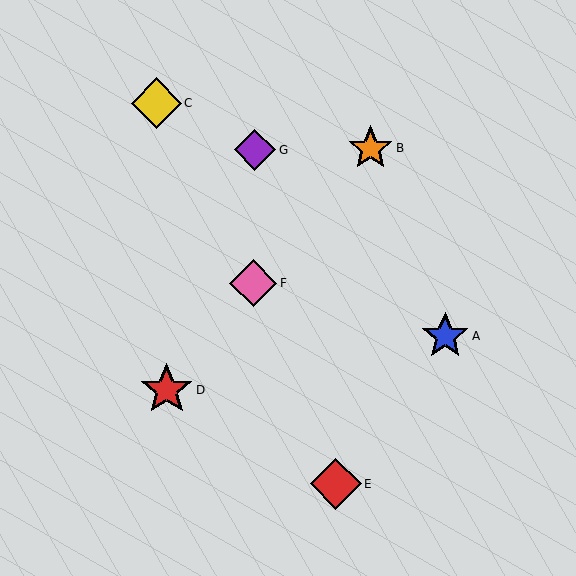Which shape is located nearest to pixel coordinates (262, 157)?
The purple diamond (labeled G) at (255, 150) is nearest to that location.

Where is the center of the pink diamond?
The center of the pink diamond is at (253, 283).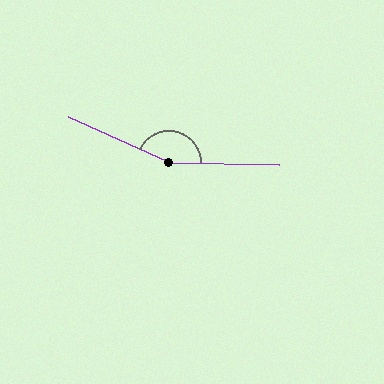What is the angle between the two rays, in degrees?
Approximately 156 degrees.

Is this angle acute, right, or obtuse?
It is obtuse.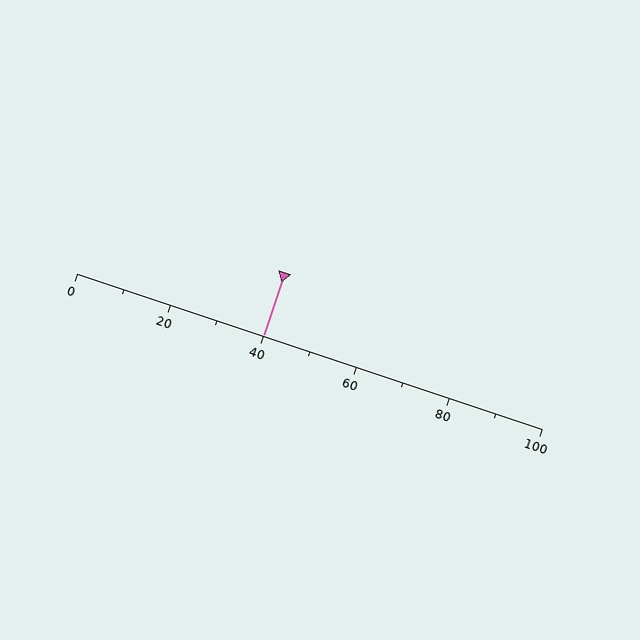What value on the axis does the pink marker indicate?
The marker indicates approximately 40.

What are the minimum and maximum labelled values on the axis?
The axis runs from 0 to 100.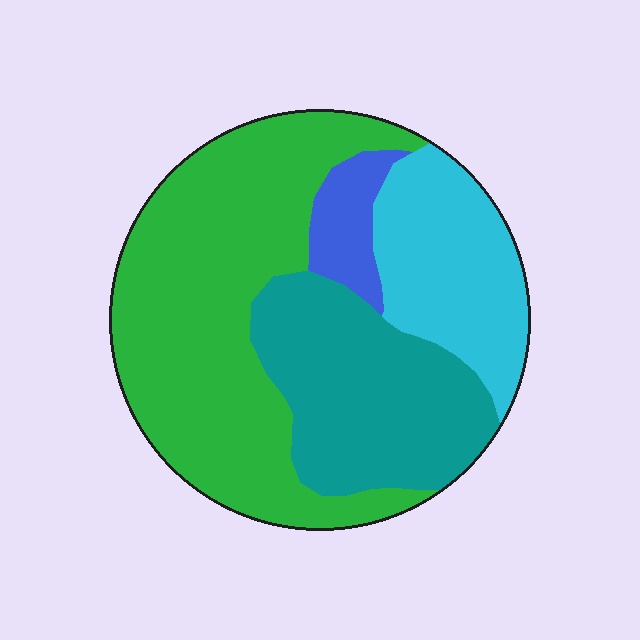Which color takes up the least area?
Blue, at roughly 5%.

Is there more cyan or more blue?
Cyan.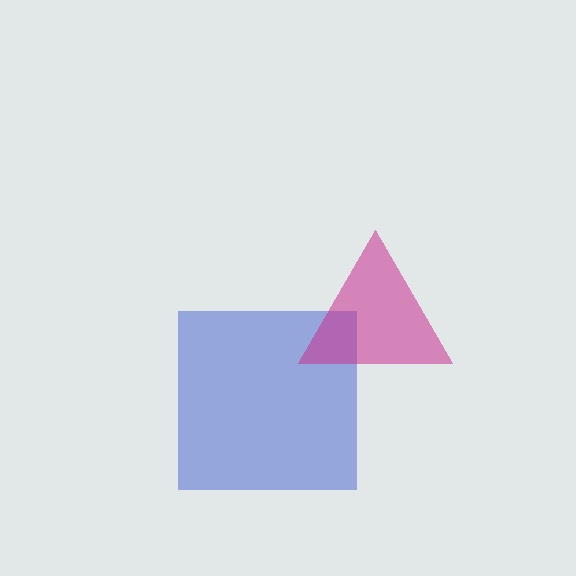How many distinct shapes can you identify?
There are 2 distinct shapes: a blue square, a magenta triangle.